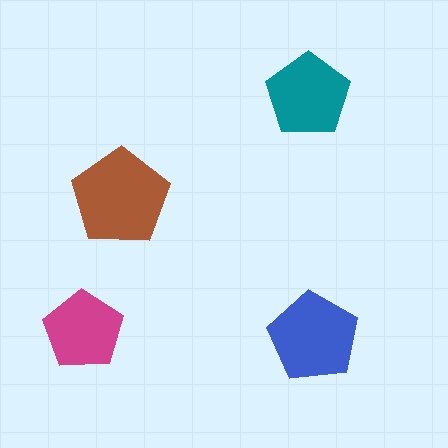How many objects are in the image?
There are 4 objects in the image.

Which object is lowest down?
The blue pentagon is bottommost.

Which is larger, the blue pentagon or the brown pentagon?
The brown one.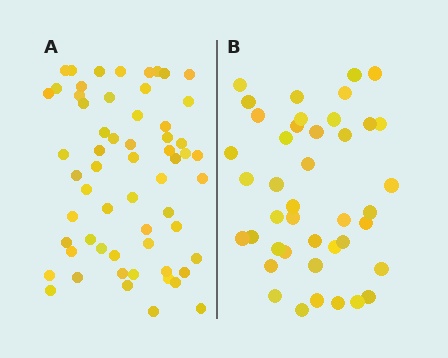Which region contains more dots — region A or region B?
Region A (the left region) has more dots.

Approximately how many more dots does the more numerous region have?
Region A has approximately 20 more dots than region B.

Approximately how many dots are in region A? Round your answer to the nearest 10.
About 60 dots.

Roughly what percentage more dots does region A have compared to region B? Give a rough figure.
About 45% more.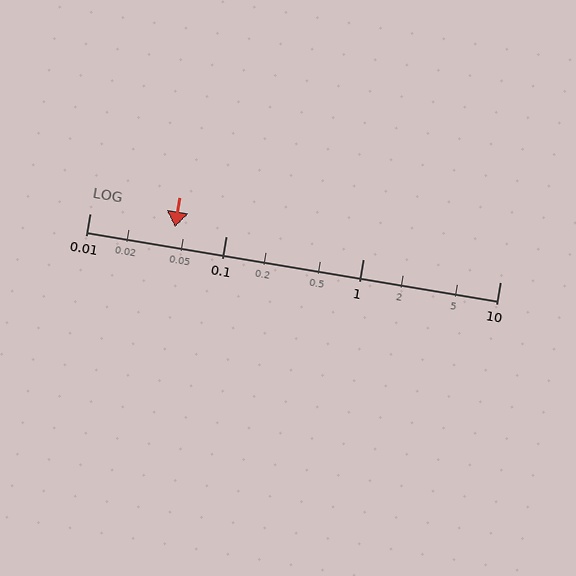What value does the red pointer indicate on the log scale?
The pointer indicates approximately 0.042.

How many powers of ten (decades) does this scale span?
The scale spans 3 decades, from 0.01 to 10.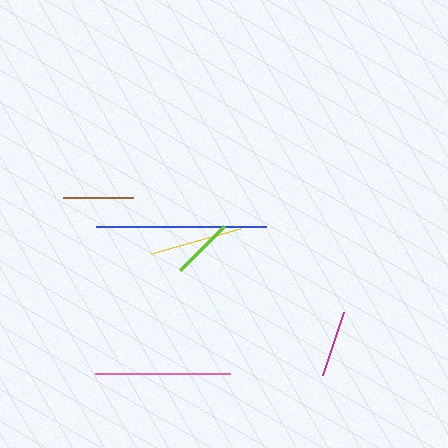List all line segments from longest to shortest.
From longest to shortest: blue, pink, yellow, brown, magenta, lime.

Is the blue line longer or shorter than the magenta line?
The blue line is longer than the magenta line.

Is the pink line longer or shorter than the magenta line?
The pink line is longer than the magenta line.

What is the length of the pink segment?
The pink segment is approximately 135 pixels long.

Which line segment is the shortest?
The lime line is the shortest at approximately 63 pixels.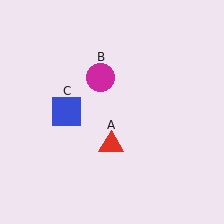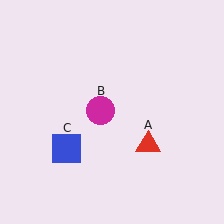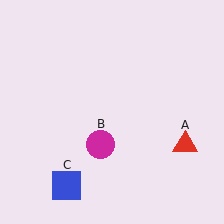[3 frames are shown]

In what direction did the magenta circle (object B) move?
The magenta circle (object B) moved down.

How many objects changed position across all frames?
3 objects changed position: red triangle (object A), magenta circle (object B), blue square (object C).